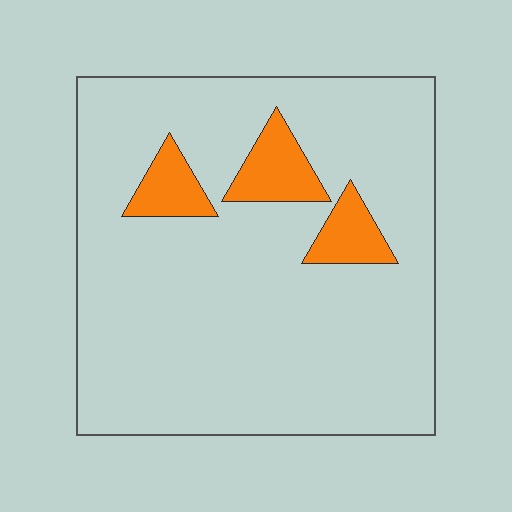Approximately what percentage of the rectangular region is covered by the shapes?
Approximately 10%.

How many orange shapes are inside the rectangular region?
3.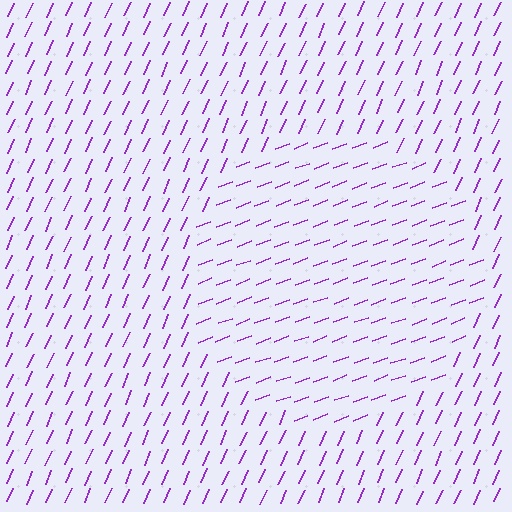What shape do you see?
I see a circle.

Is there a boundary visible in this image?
Yes, there is a texture boundary formed by a change in line orientation.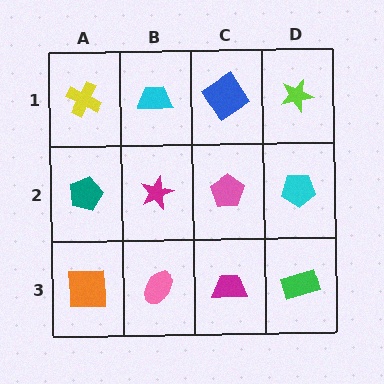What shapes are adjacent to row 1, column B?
A magenta star (row 2, column B), a yellow cross (row 1, column A), a blue diamond (row 1, column C).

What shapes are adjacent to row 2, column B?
A cyan trapezoid (row 1, column B), a pink ellipse (row 3, column B), a teal pentagon (row 2, column A), a pink pentagon (row 2, column C).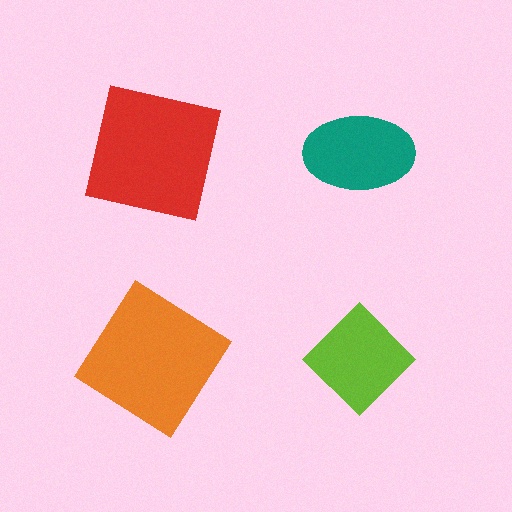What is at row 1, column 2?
A teal ellipse.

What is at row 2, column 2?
A lime diamond.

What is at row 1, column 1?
A red square.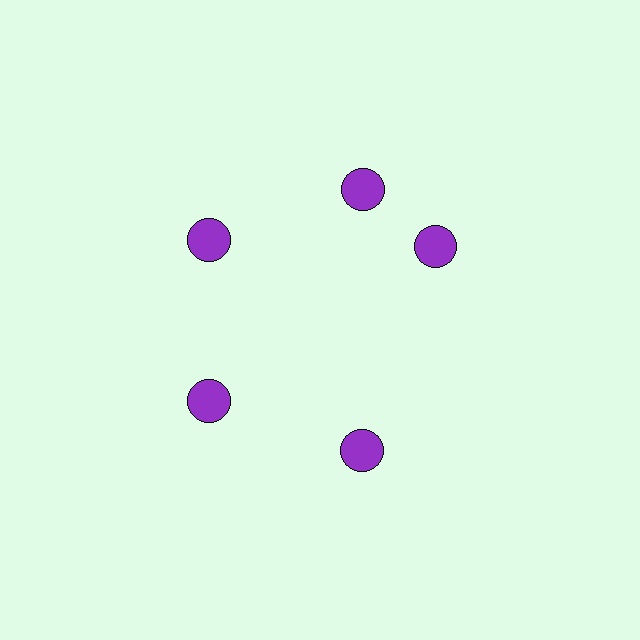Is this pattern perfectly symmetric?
No. The 5 purple circles are arranged in a ring, but one element near the 3 o'clock position is rotated out of alignment along the ring, breaking the 5-fold rotational symmetry.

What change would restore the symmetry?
The symmetry would be restored by rotating it back into even spacing with its neighbors so that all 5 circles sit at equal angles and equal distance from the center.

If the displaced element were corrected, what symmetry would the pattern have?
It would have 5-fold rotational symmetry — the pattern would map onto itself every 72 degrees.